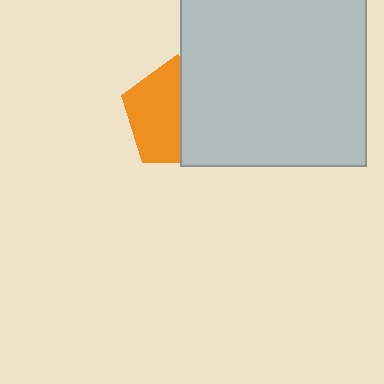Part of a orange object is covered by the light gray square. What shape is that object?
It is a pentagon.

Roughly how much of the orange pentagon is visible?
About half of it is visible (roughly 52%).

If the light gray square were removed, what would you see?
You would see the complete orange pentagon.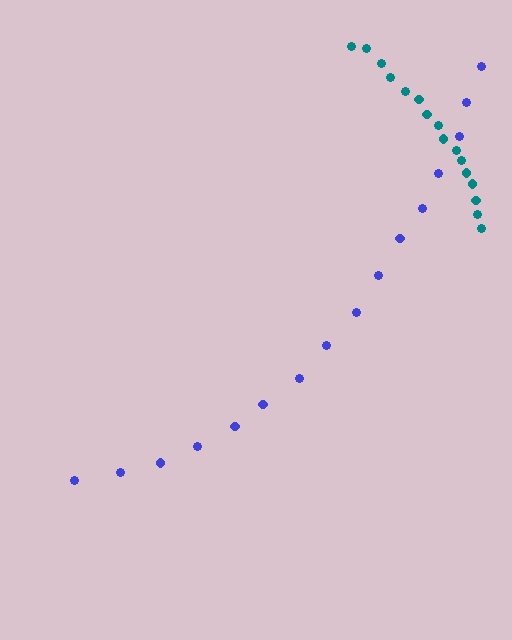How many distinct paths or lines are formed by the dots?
There are 2 distinct paths.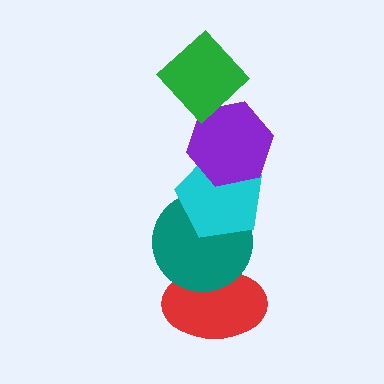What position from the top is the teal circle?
The teal circle is 4th from the top.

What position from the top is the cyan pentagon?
The cyan pentagon is 3rd from the top.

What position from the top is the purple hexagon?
The purple hexagon is 2nd from the top.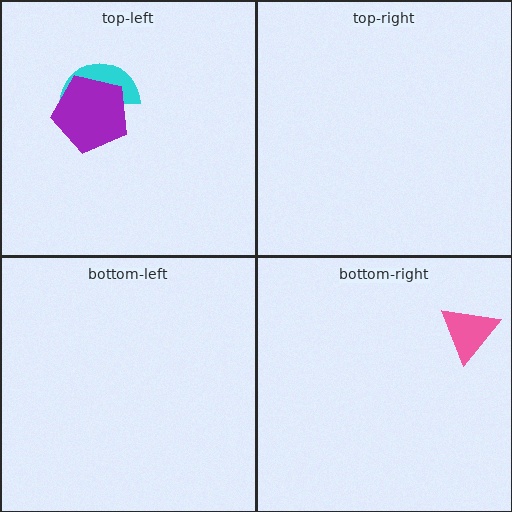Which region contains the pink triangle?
The bottom-right region.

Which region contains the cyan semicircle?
The top-left region.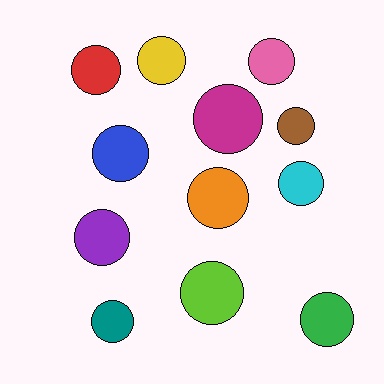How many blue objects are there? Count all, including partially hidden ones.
There is 1 blue object.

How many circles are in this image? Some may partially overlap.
There are 12 circles.